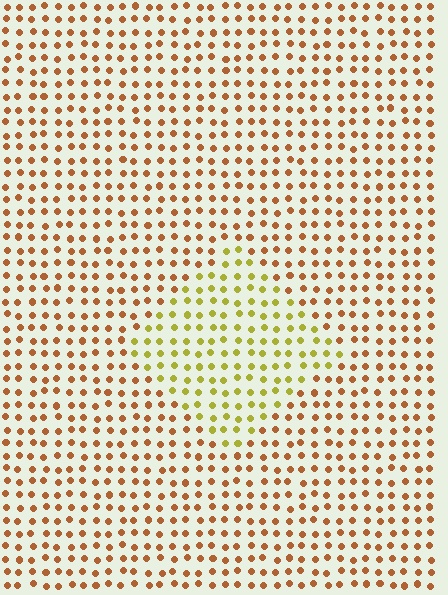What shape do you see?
I see a diamond.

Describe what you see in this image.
The image is filled with small brown elements in a uniform arrangement. A diamond-shaped region is visible where the elements are tinted to a slightly different hue, forming a subtle color boundary.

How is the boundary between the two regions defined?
The boundary is defined purely by a slight shift in hue (about 41 degrees). Spacing, size, and orientation are identical on both sides.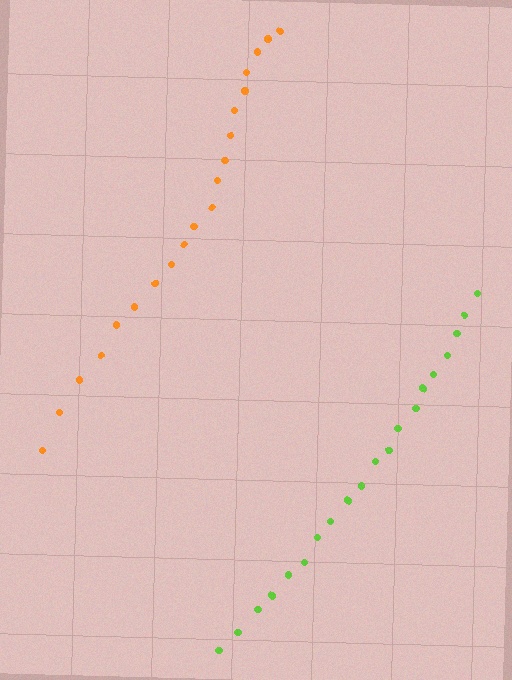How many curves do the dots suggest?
There are 2 distinct paths.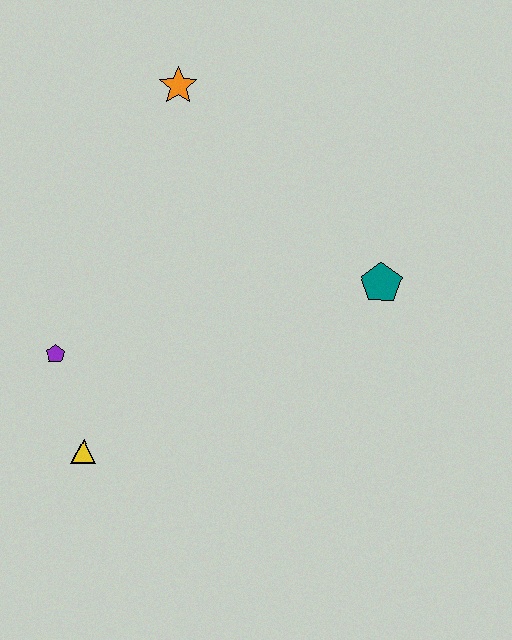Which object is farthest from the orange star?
The yellow triangle is farthest from the orange star.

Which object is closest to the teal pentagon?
The orange star is closest to the teal pentagon.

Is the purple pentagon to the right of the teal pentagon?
No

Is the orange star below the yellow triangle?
No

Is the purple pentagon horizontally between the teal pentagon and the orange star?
No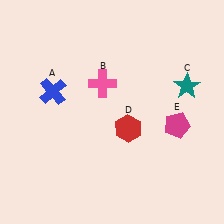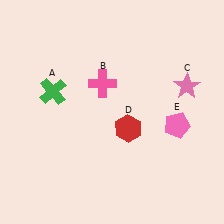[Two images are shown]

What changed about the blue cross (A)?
In Image 1, A is blue. In Image 2, it changed to green.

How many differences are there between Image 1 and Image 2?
There are 3 differences between the two images.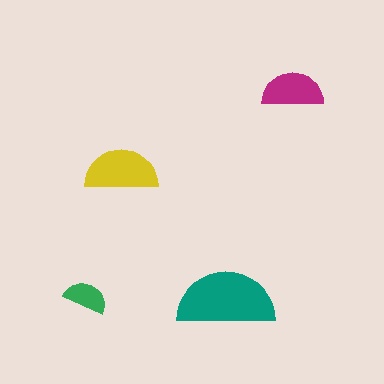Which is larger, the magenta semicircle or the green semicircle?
The magenta one.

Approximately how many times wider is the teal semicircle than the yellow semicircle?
About 1.5 times wider.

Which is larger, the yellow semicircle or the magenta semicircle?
The yellow one.